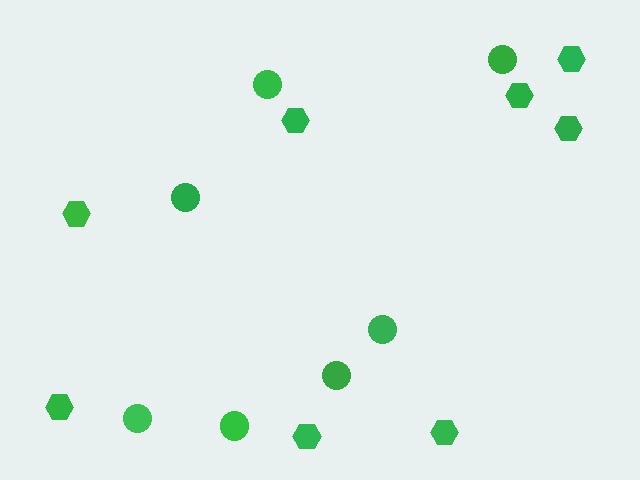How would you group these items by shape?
There are 2 groups: one group of hexagons (8) and one group of circles (7).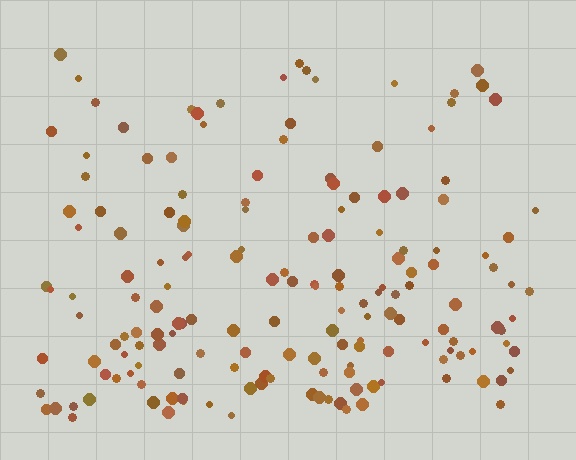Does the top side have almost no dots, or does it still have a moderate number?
Still a moderate number, just noticeably fewer than the bottom.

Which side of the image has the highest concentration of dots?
The bottom.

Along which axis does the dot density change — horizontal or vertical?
Vertical.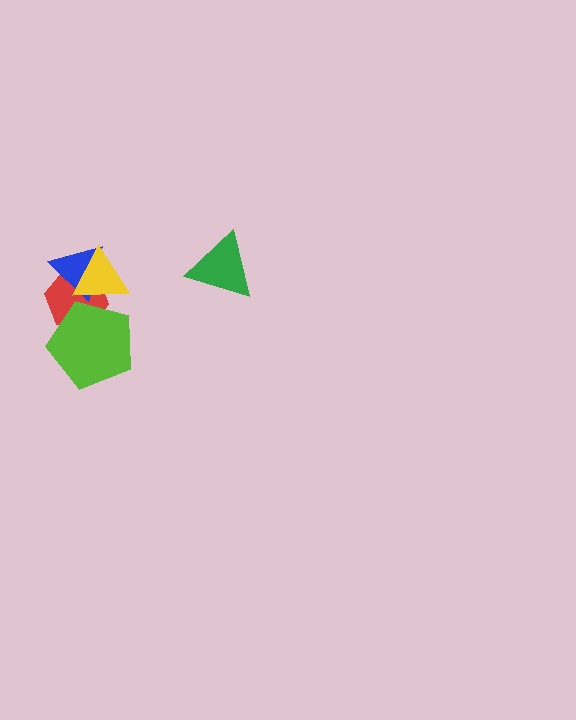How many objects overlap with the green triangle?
0 objects overlap with the green triangle.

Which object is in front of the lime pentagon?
The yellow triangle is in front of the lime pentagon.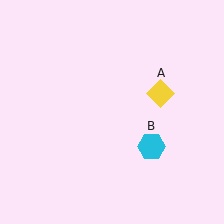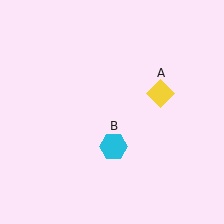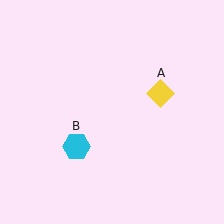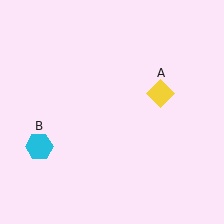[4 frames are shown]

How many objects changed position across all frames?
1 object changed position: cyan hexagon (object B).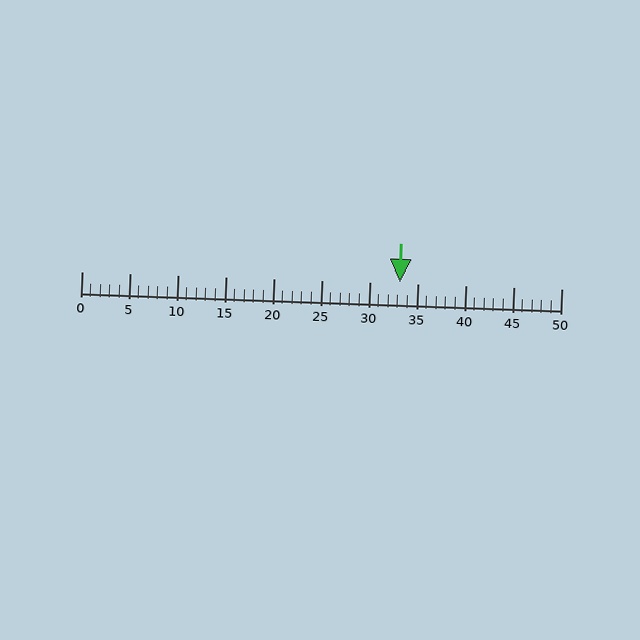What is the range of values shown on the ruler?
The ruler shows values from 0 to 50.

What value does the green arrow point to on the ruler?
The green arrow points to approximately 33.